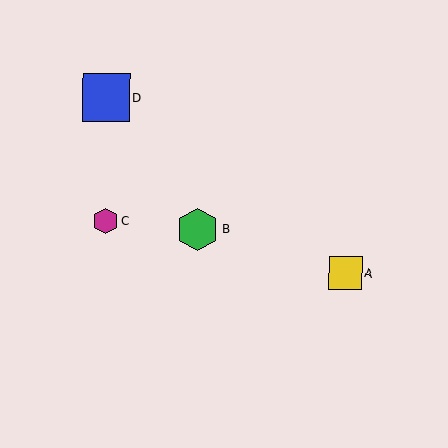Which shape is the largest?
The blue square (labeled D) is the largest.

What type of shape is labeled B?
Shape B is a green hexagon.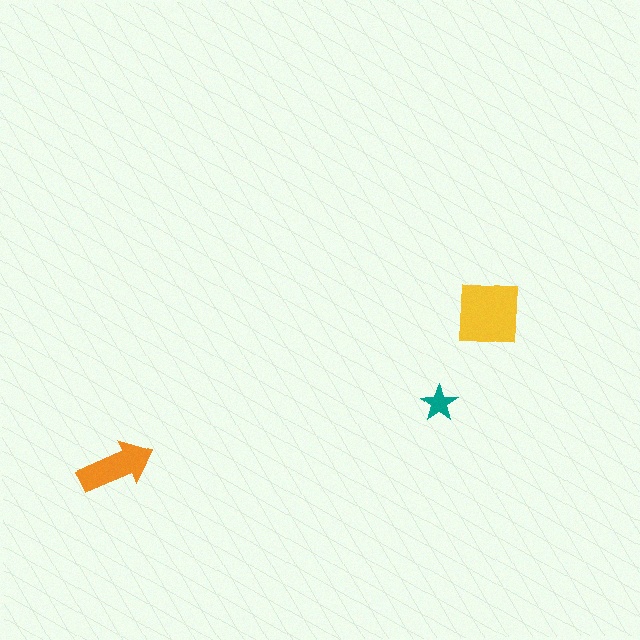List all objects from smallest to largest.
The teal star, the orange arrow, the yellow square.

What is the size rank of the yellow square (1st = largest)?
1st.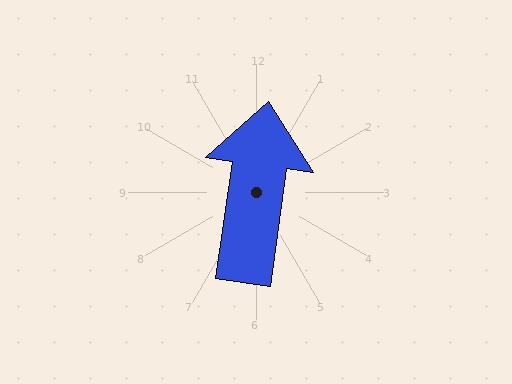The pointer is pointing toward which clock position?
Roughly 12 o'clock.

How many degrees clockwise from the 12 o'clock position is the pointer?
Approximately 8 degrees.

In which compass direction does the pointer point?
North.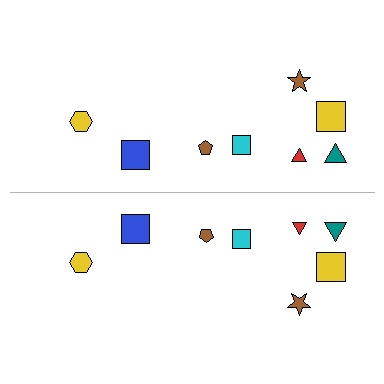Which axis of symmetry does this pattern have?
The pattern has a horizontal axis of symmetry running through the center of the image.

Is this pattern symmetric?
Yes, this pattern has bilateral (reflection) symmetry.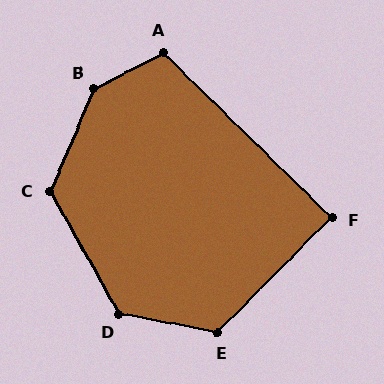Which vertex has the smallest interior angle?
F, at approximately 89 degrees.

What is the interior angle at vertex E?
Approximately 125 degrees (obtuse).